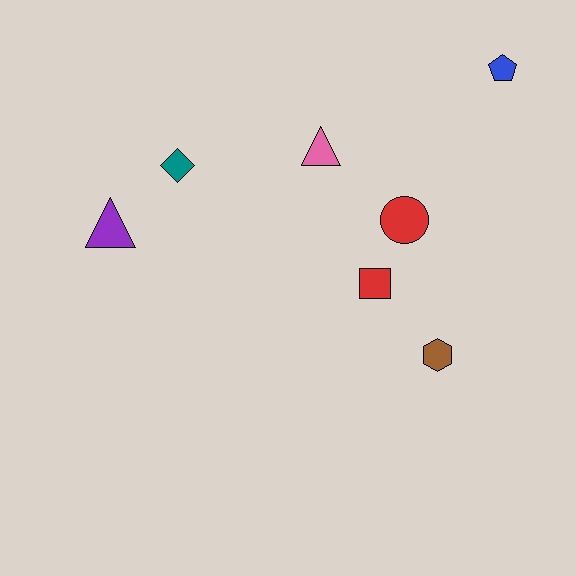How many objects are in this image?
There are 7 objects.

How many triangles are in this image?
There are 2 triangles.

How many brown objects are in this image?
There is 1 brown object.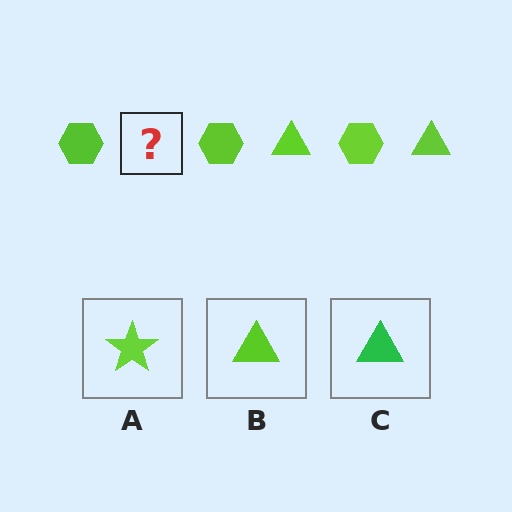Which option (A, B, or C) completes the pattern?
B.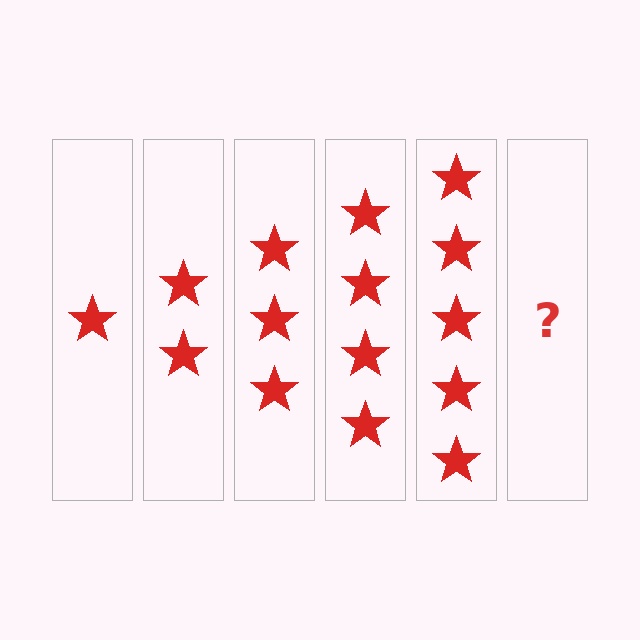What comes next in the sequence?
The next element should be 6 stars.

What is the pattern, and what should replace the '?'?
The pattern is that each step adds one more star. The '?' should be 6 stars.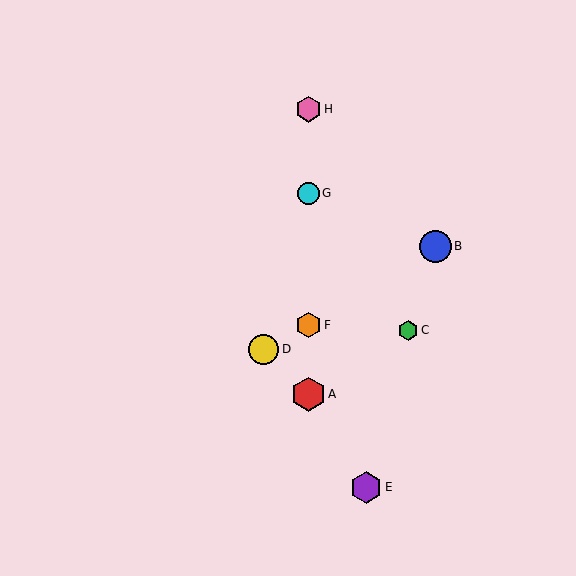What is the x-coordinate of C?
Object C is at x≈408.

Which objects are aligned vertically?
Objects A, F, G, H are aligned vertically.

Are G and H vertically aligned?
Yes, both are at x≈308.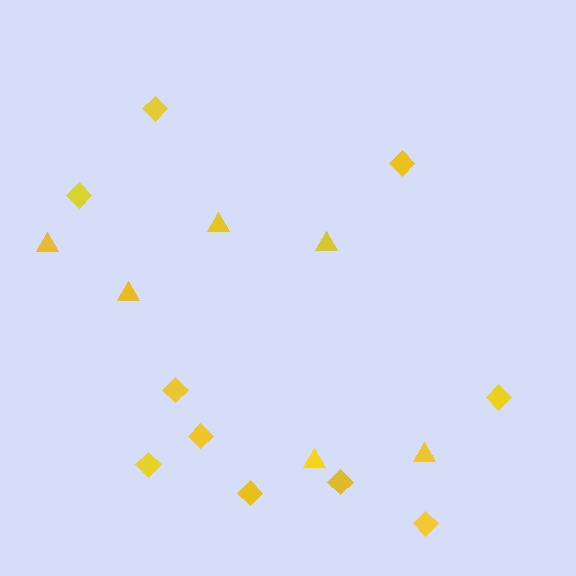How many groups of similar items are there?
There are 2 groups: one group of triangles (6) and one group of diamonds (10).